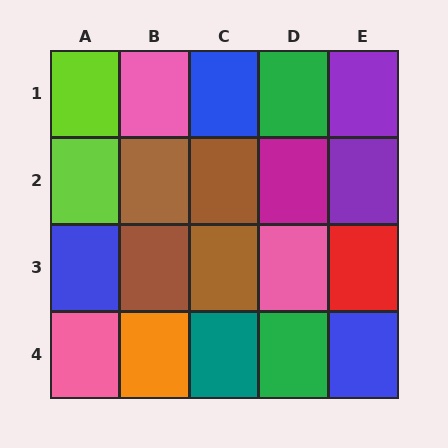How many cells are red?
1 cell is red.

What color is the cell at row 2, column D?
Magenta.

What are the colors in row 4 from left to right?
Pink, orange, teal, green, blue.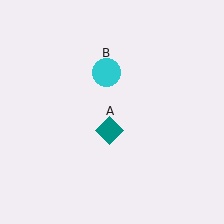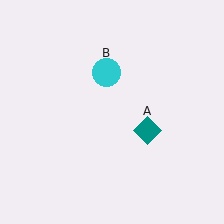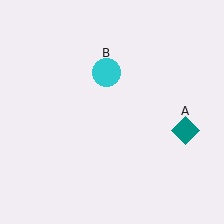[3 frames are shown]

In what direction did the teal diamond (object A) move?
The teal diamond (object A) moved right.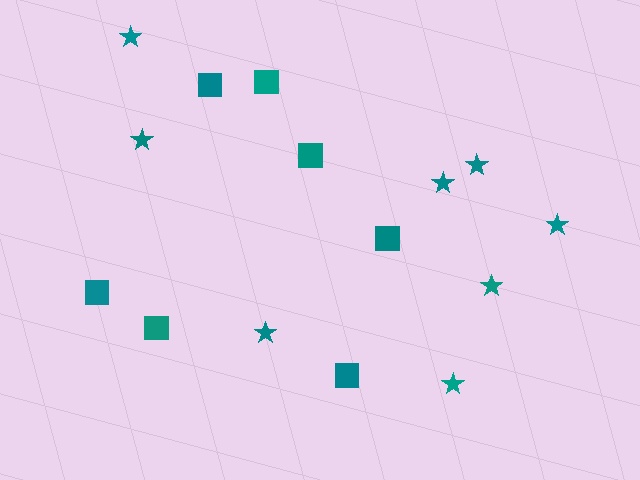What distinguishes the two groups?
There are 2 groups: one group of squares (7) and one group of stars (8).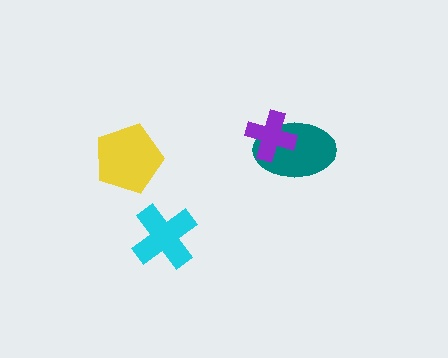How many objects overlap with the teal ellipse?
1 object overlaps with the teal ellipse.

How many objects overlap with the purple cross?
1 object overlaps with the purple cross.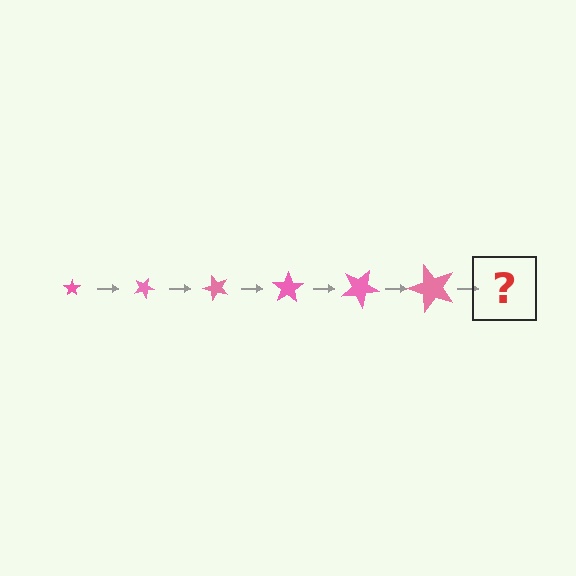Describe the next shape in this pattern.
It should be a star, larger than the previous one and rotated 150 degrees from the start.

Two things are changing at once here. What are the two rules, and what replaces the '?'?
The two rules are that the star grows larger each step and it rotates 25 degrees each step. The '?' should be a star, larger than the previous one and rotated 150 degrees from the start.